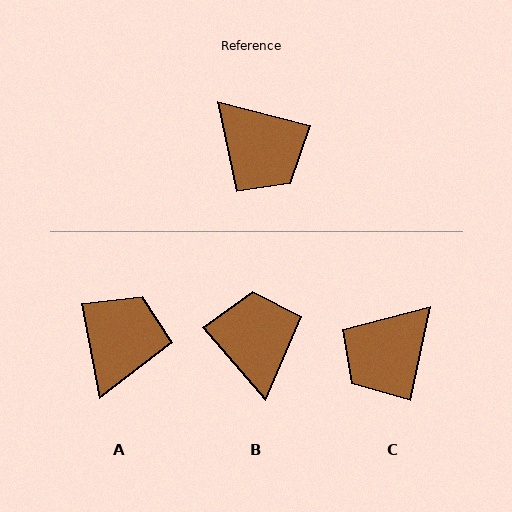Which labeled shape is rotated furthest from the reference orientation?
B, about 145 degrees away.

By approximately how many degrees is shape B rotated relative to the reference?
Approximately 145 degrees counter-clockwise.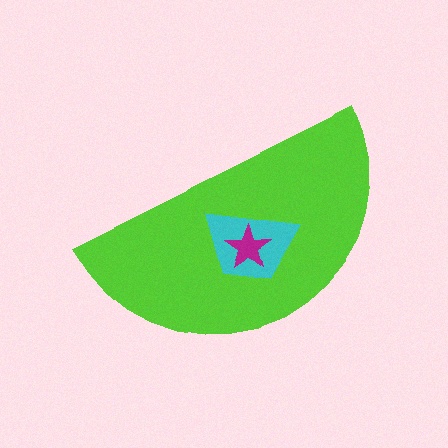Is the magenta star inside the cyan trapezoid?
Yes.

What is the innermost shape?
The magenta star.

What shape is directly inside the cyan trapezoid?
The magenta star.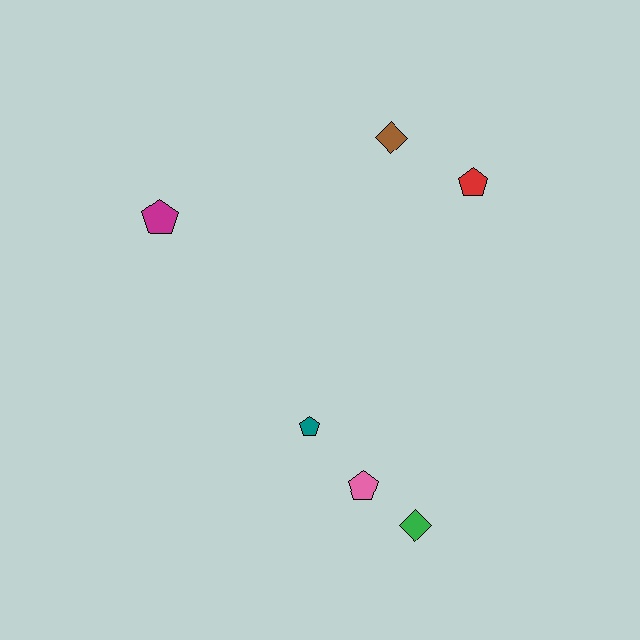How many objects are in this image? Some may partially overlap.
There are 6 objects.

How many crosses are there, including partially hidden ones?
There are no crosses.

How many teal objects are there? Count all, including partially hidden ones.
There is 1 teal object.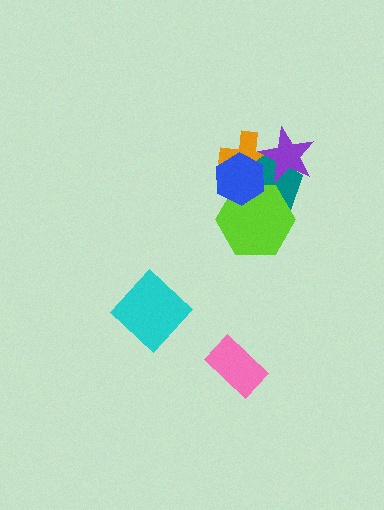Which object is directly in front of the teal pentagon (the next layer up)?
The lime hexagon is directly in front of the teal pentagon.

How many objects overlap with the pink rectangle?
0 objects overlap with the pink rectangle.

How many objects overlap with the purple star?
2 objects overlap with the purple star.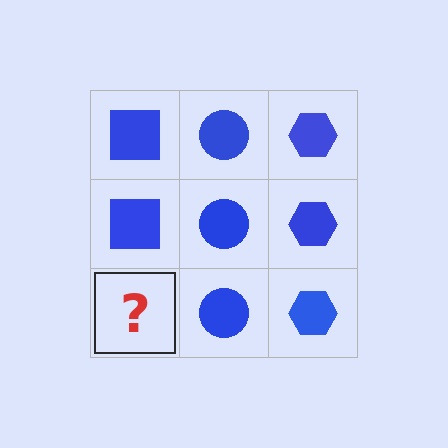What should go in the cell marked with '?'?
The missing cell should contain a blue square.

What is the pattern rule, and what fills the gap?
The rule is that each column has a consistent shape. The gap should be filled with a blue square.